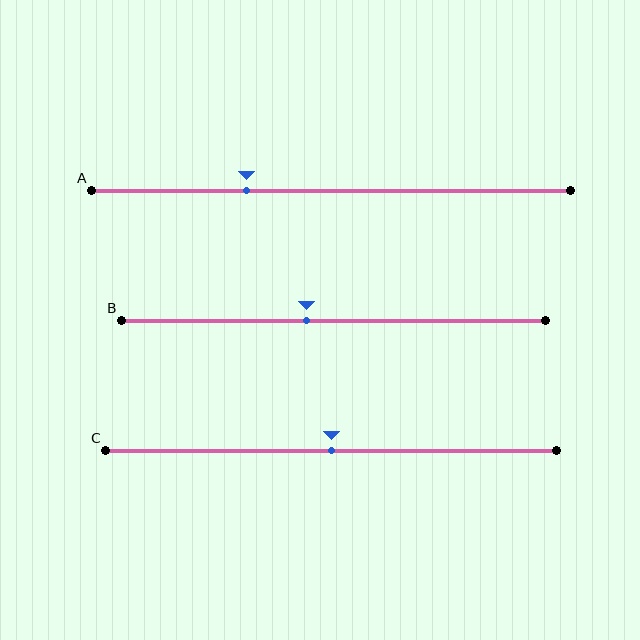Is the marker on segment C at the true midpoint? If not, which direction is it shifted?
Yes, the marker on segment C is at the true midpoint.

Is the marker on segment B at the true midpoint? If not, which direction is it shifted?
No, the marker on segment B is shifted to the left by about 6% of the segment length.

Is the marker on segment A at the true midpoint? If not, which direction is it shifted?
No, the marker on segment A is shifted to the left by about 18% of the segment length.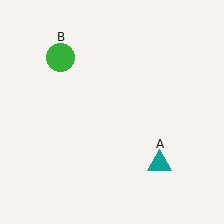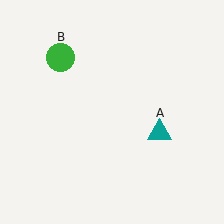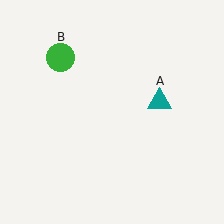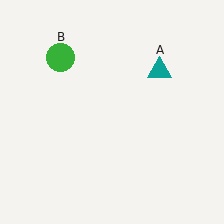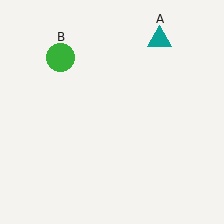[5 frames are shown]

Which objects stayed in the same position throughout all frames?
Green circle (object B) remained stationary.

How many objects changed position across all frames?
1 object changed position: teal triangle (object A).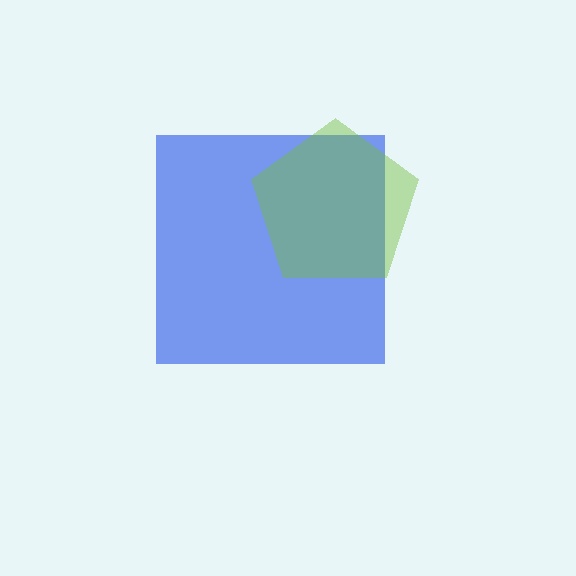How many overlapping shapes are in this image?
There are 2 overlapping shapes in the image.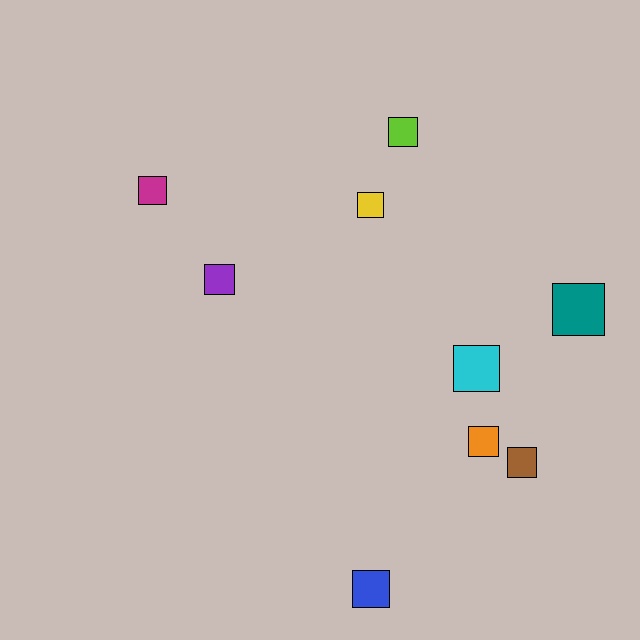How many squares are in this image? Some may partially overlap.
There are 9 squares.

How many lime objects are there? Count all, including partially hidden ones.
There is 1 lime object.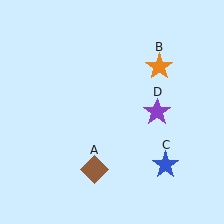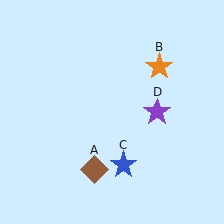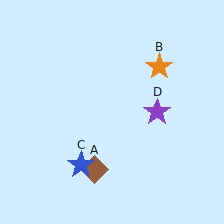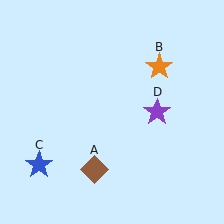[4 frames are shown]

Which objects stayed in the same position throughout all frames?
Brown diamond (object A) and orange star (object B) and purple star (object D) remained stationary.